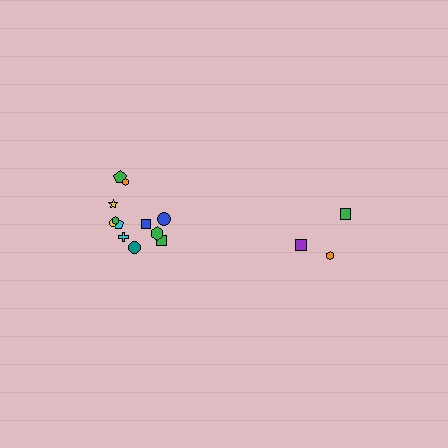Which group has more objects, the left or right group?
The left group.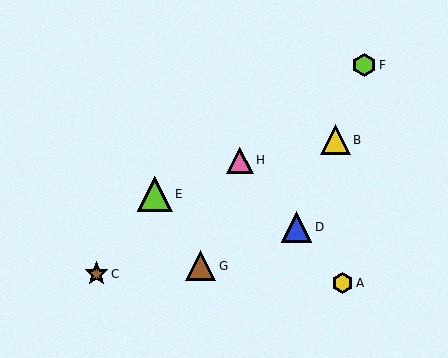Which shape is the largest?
The lime triangle (labeled E) is the largest.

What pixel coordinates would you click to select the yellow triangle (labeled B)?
Click at (335, 140) to select the yellow triangle B.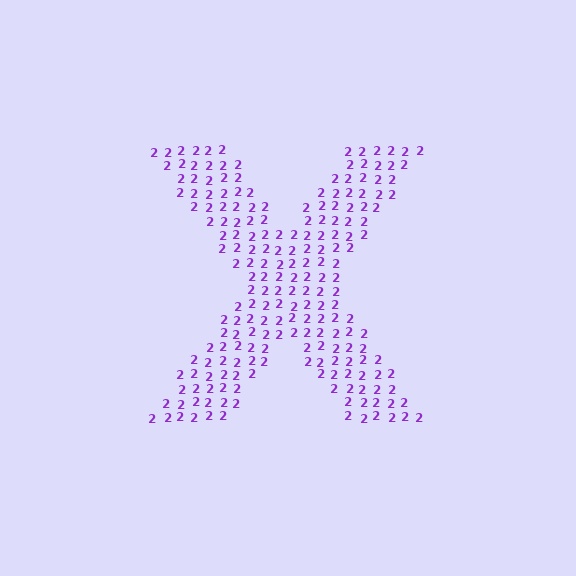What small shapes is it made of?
It is made of small digit 2's.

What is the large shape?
The large shape is the letter X.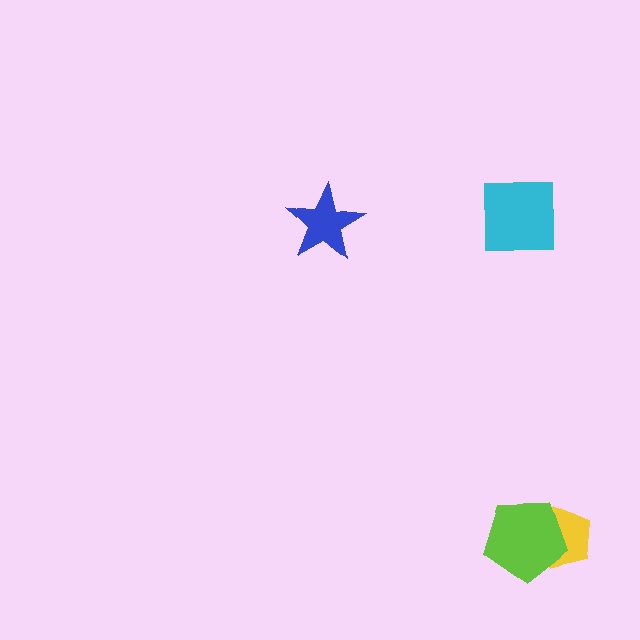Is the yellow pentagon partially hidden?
Yes, it is partially covered by another shape.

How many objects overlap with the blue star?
0 objects overlap with the blue star.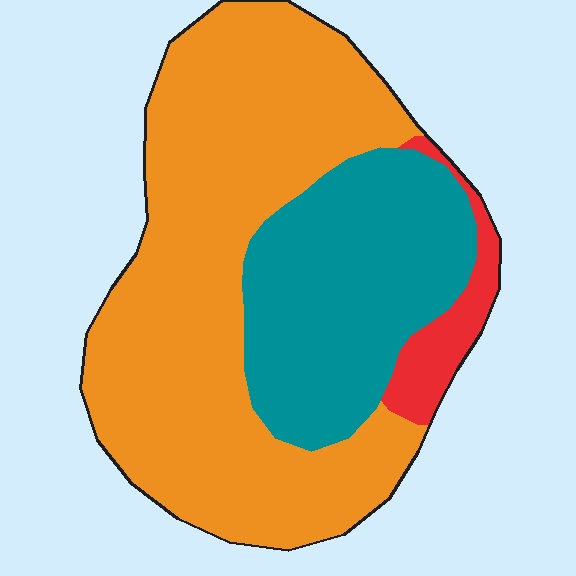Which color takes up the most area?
Orange, at roughly 65%.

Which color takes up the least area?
Red, at roughly 5%.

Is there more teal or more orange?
Orange.